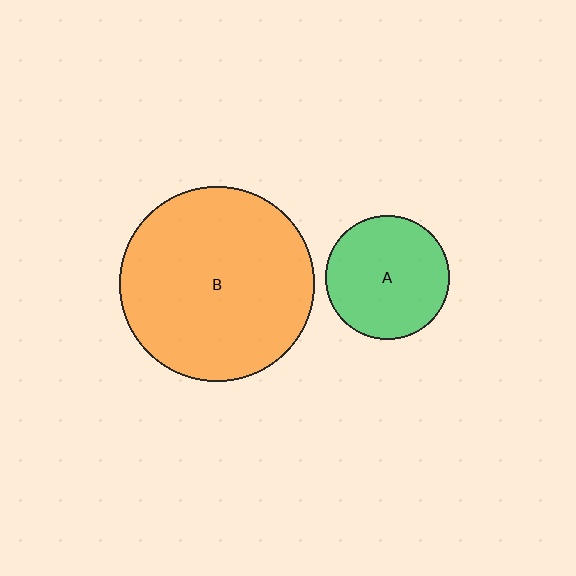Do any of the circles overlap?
No, none of the circles overlap.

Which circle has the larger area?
Circle B (orange).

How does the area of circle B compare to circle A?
Approximately 2.5 times.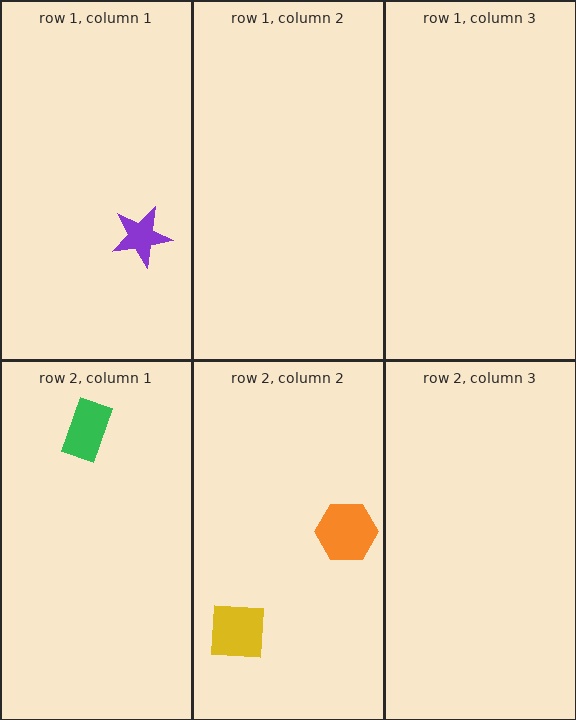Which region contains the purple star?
The row 1, column 1 region.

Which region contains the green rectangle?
The row 2, column 1 region.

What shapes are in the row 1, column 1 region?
The purple star.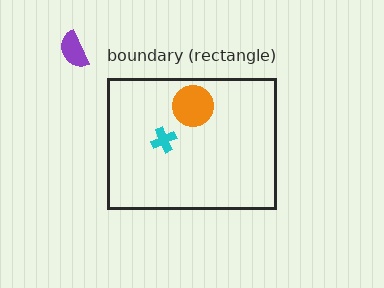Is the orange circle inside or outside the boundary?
Inside.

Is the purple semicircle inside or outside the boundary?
Outside.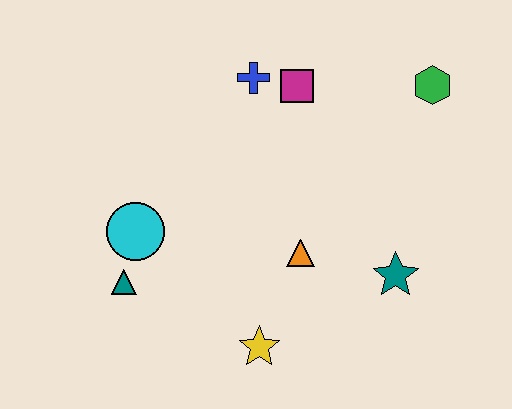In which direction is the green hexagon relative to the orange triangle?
The green hexagon is above the orange triangle.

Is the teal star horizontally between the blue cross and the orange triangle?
No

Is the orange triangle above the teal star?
Yes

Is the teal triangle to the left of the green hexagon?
Yes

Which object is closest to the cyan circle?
The teal triangle is closest to the cyan circle.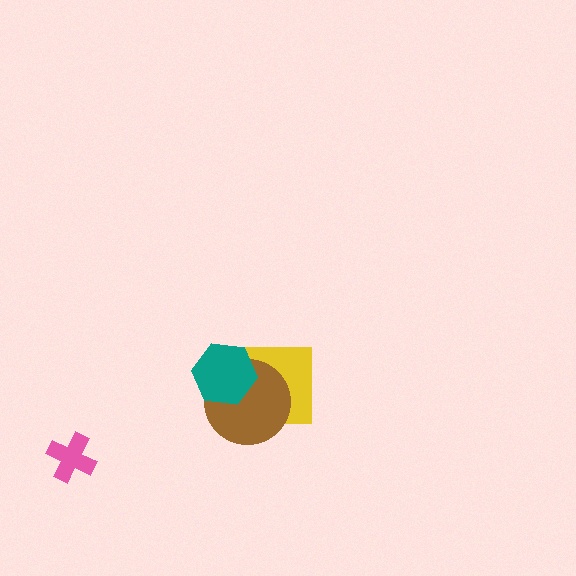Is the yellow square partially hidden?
Yes, it is partially covered by another shape.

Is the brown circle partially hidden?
Yes, it is partially covered by another shape.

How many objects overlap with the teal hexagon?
2 objects overlap with the teal hexagon.